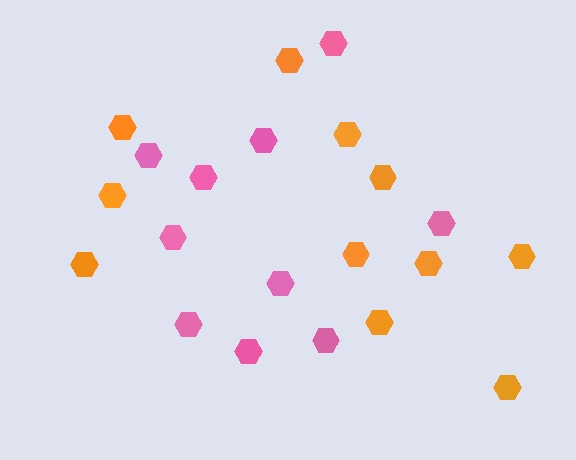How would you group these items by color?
There are 2 groups: one group of orange hexagons (11) and one group of pink hexagons (10).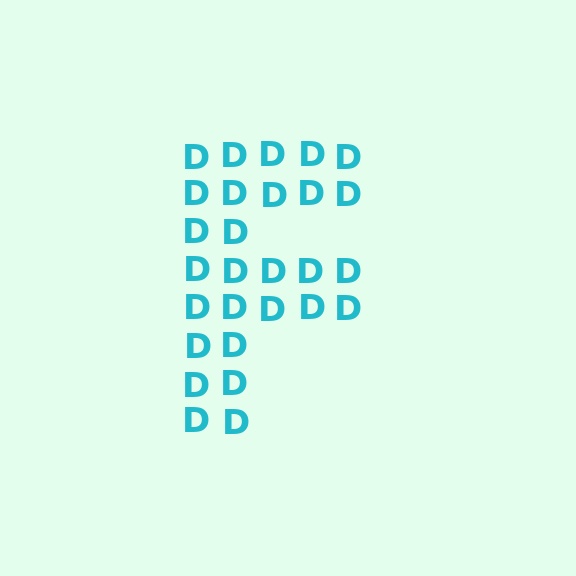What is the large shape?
The large shape is the letter F.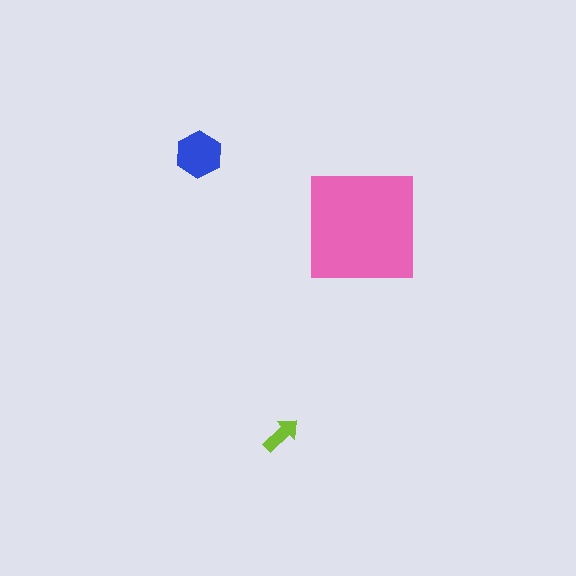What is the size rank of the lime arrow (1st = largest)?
3rd.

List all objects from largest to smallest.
The pink square, the blue hexagon, the lime arrow.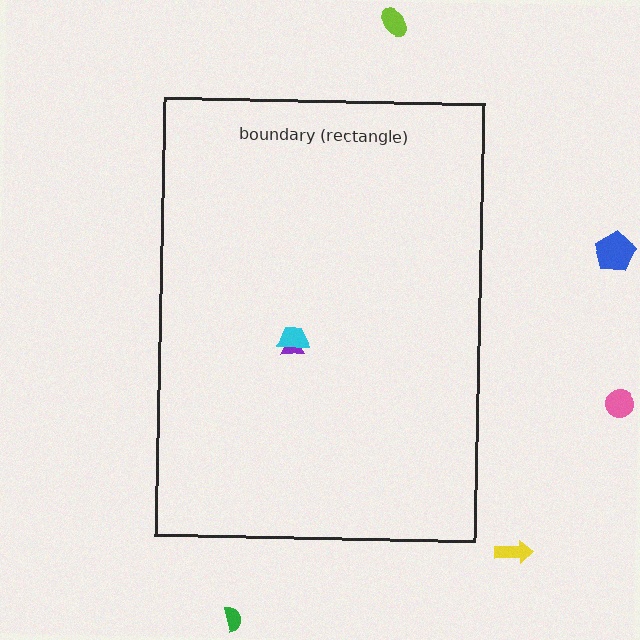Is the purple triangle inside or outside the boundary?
Inside.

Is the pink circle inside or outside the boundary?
Outside.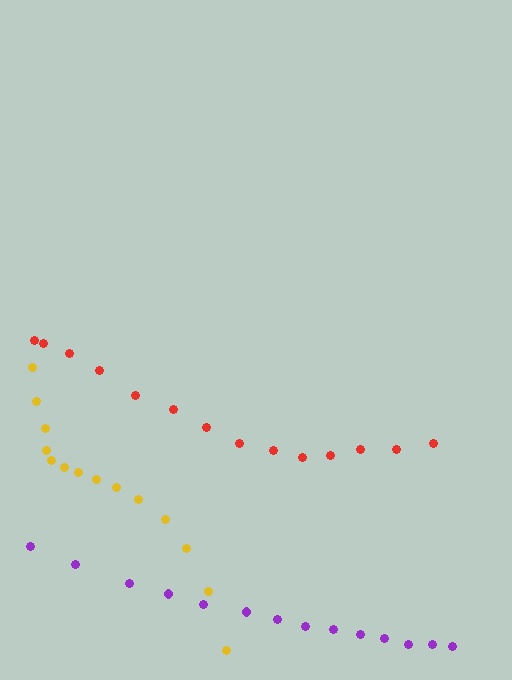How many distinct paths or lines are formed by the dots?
There are 3 distinct paths.